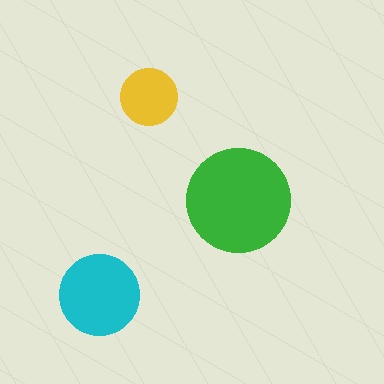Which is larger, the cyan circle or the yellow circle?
The cyan one.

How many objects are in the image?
There are 3 objects in the image.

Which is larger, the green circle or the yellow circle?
The green one.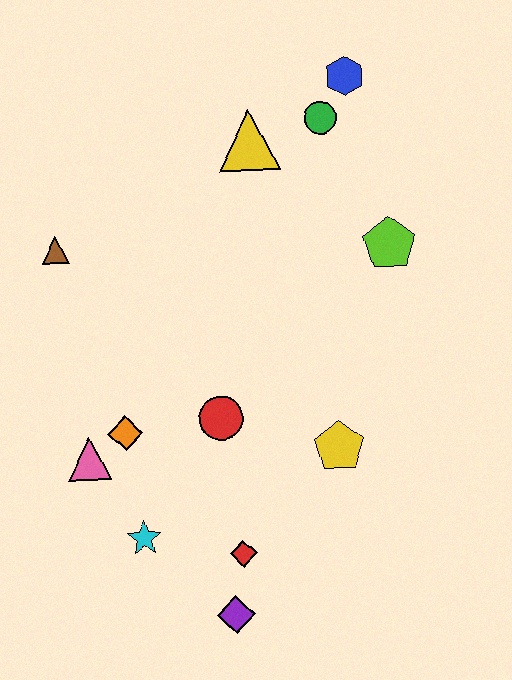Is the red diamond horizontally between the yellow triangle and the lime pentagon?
No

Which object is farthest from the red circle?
The blue hexagon is farthest from the red circle.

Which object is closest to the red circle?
The orange diamond is closest to the red circle.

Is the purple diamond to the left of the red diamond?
Yes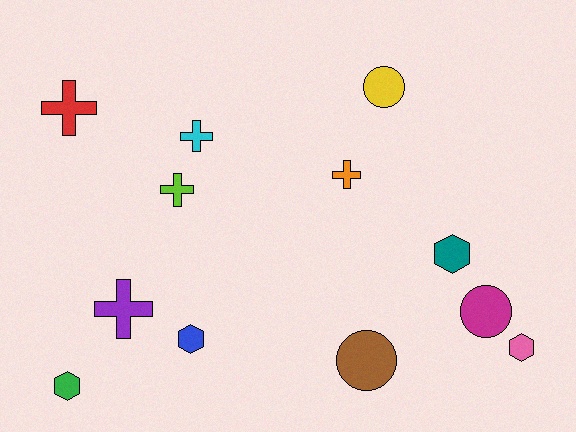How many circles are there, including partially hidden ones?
There are 3 circles.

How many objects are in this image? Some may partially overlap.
There are 12 objects.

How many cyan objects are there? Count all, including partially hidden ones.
There is 1 cyan object.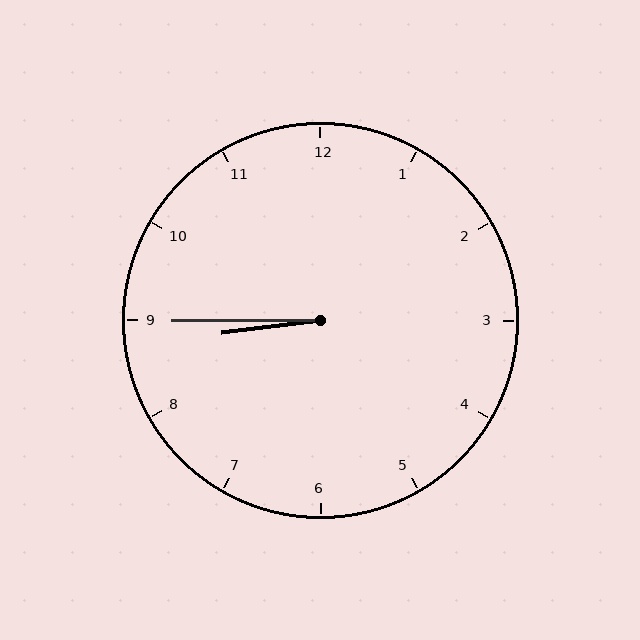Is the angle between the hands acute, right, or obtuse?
It is acute.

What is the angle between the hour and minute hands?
Approximately 8 degrees.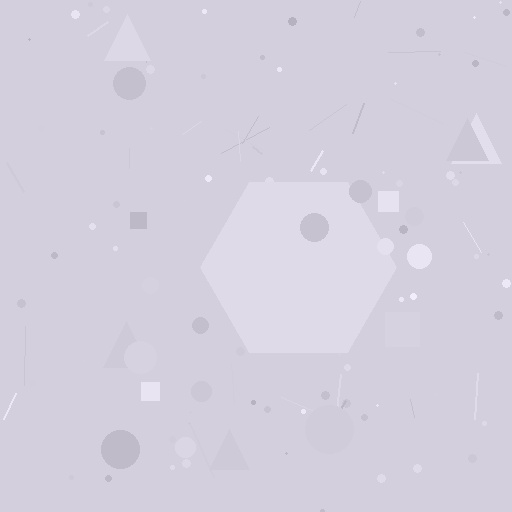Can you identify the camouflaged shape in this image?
The camouflaged shape is a hexagon.